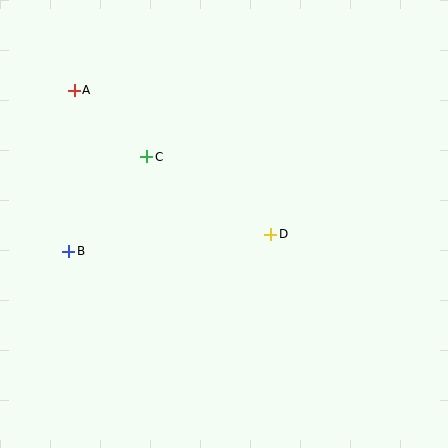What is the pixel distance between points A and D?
The distance between A and D is 244 pixels.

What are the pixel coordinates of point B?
Point B is at (69, 251).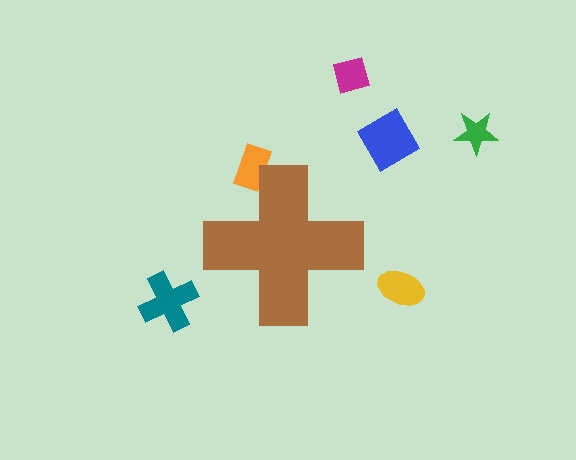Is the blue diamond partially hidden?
No, the blue diamond is fully visible.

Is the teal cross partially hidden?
No, the teal cross is fully visible.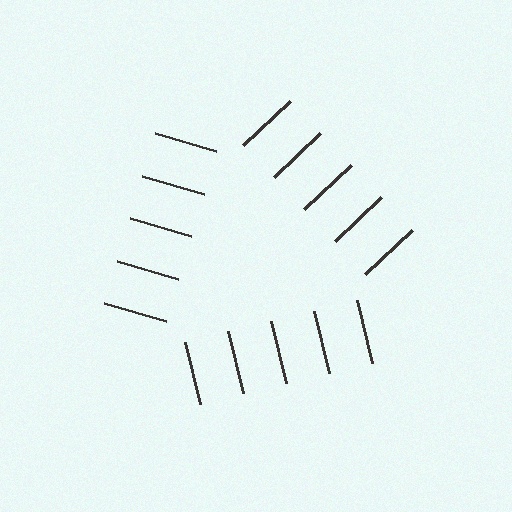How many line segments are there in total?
15 — 5 along each of the 3 edges.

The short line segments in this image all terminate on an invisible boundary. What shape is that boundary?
An illusory triangle — the line segments terminate on its edges but no continuous stroke is drawn.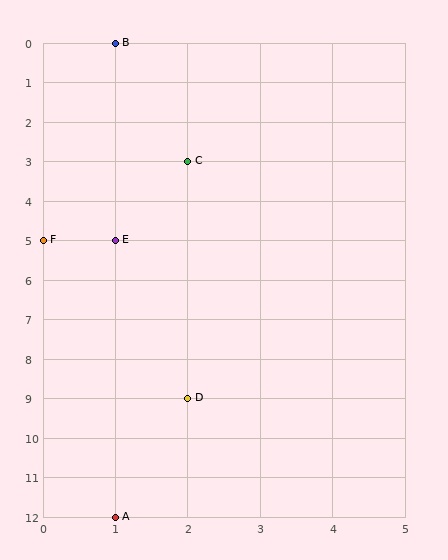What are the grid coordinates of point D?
Point D is at grid coordinates (2, 9).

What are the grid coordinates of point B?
Point B is at grid coordinates (1, 0).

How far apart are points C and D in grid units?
Points C and D are 6 rows apart.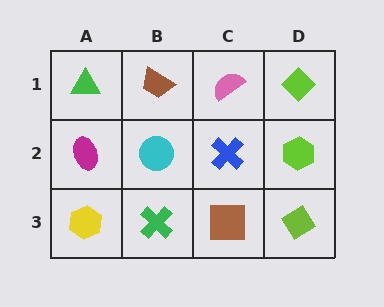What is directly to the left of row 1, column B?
A green triangle.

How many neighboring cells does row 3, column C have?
3.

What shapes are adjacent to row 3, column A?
A magenta ellipse (row 2, column A), a green cross (row 3, column B).